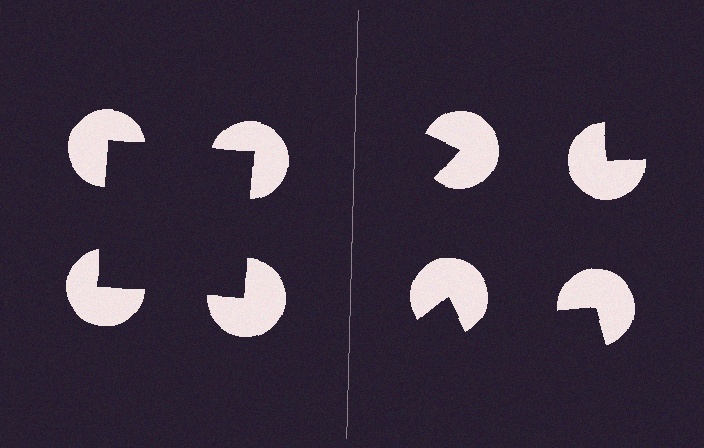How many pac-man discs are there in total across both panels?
8 — 4 on each side.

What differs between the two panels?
The pac-man discs are positioned identically on both sides; only the wedge orientations differ. On the left they align to a square; on the right they are misaligned.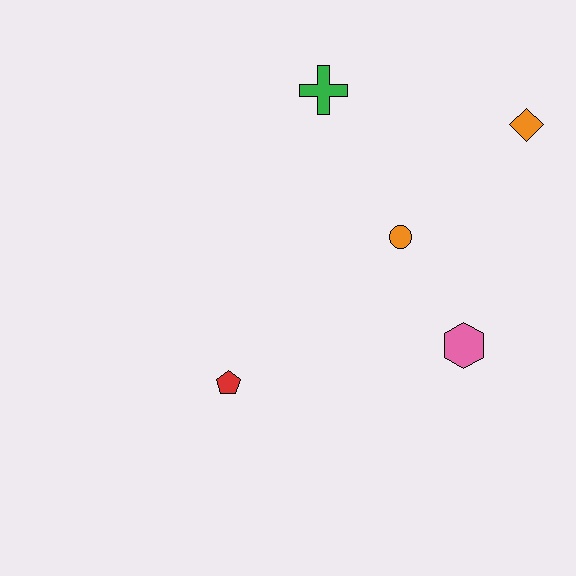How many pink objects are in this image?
There is 1 pink object.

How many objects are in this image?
There are 5 objects.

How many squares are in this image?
There are no squares.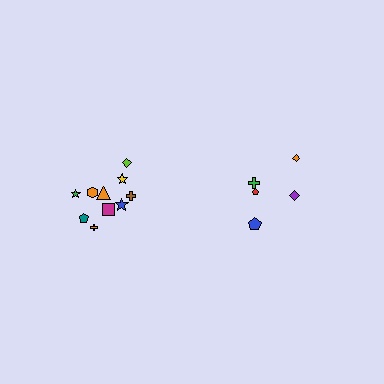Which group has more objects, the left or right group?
The left group.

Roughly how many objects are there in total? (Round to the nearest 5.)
Roughly 15 objects in total.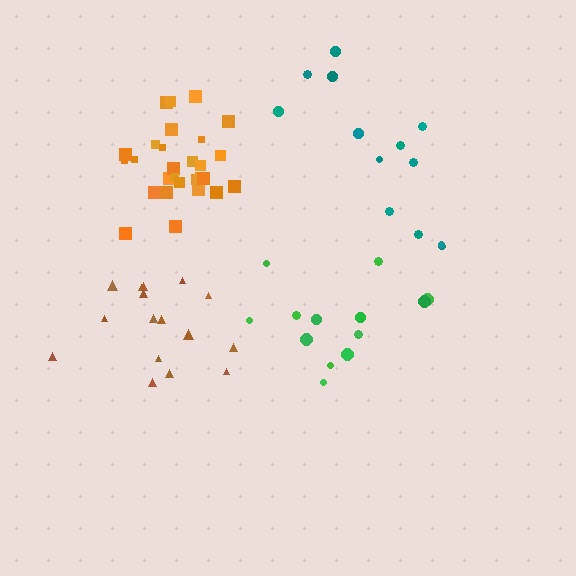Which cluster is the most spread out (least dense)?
Teal.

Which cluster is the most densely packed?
Orange.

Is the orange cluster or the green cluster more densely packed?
Orange.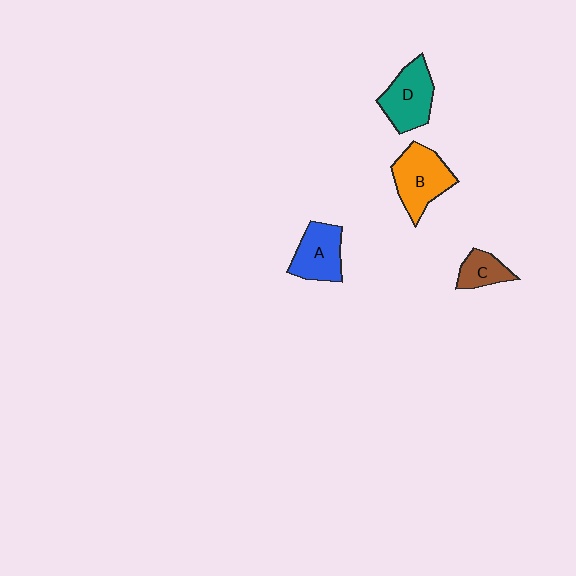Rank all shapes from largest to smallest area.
From largest to smallest: B (orange), D (teal), A (blue), C (brown).